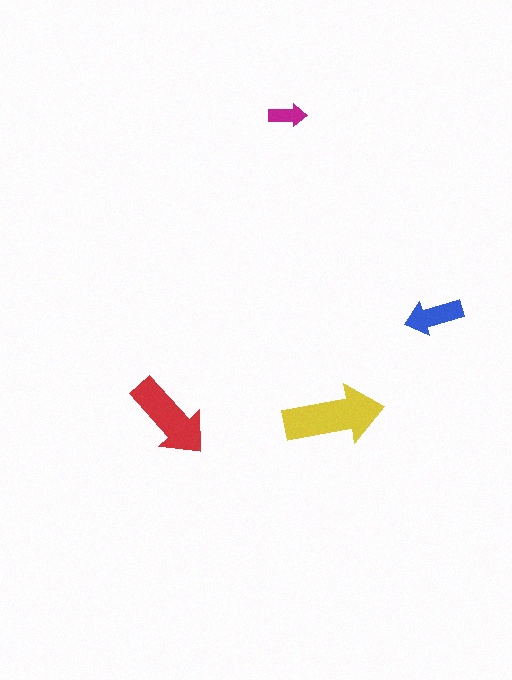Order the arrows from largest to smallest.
the yellow one, the red one, the blue one, the magenta one.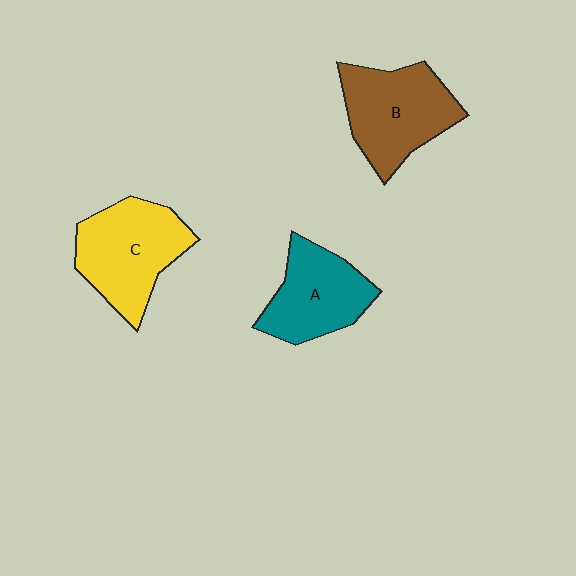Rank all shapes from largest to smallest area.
From largest to smallest: C (yellow), B (brown), A (teal).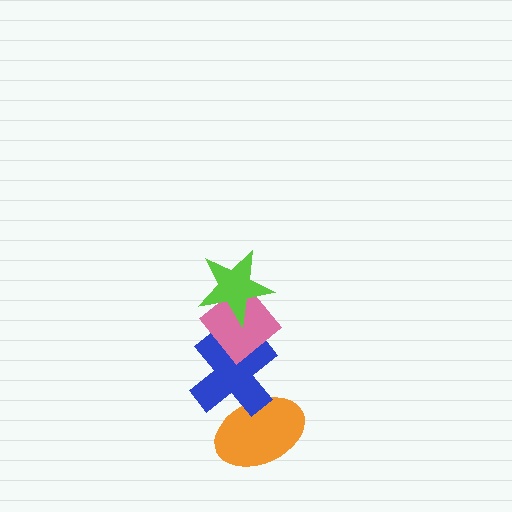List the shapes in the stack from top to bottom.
From top to bottom: the lime star, the pink diamond, the blue cross, the orange ellipse.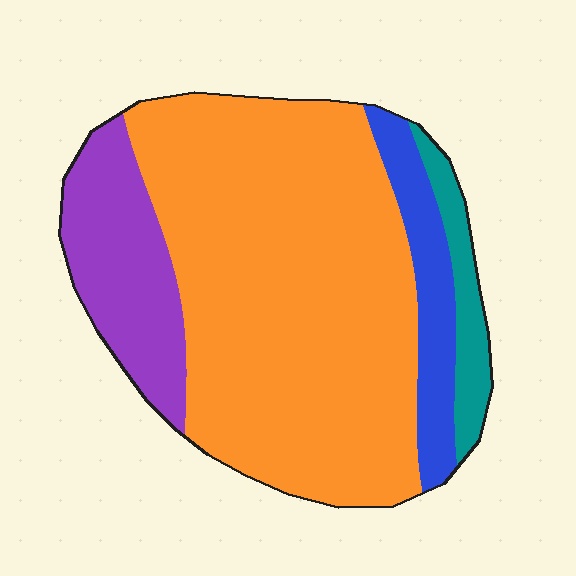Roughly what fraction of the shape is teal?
Teal takes up less than a quarter of the shape.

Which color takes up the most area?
Orange, at roughly 65%.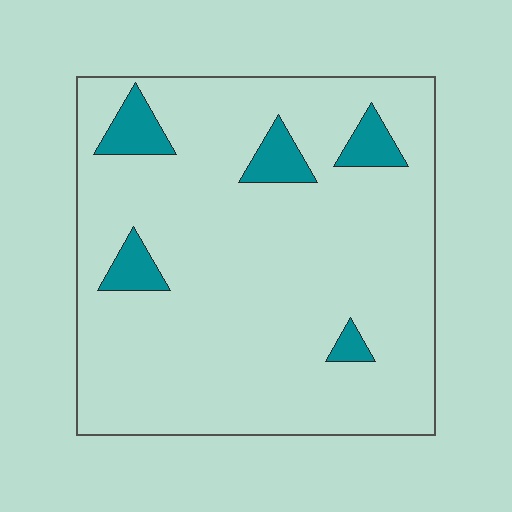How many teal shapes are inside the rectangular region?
5.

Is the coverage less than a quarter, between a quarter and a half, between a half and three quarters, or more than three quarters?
Less than a quarter.